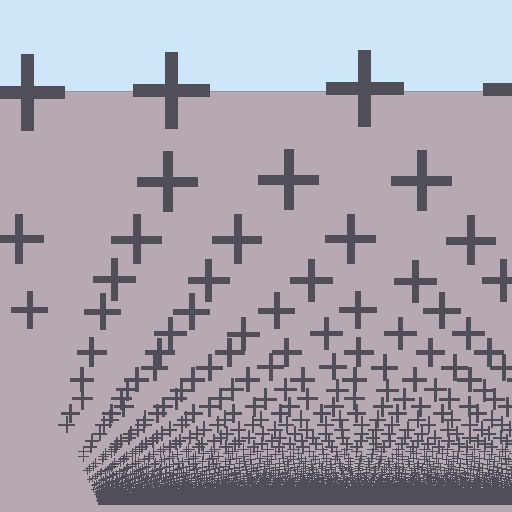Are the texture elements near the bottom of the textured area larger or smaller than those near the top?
Smaller. The gradient is inverted — elements near the bottom are smaller and denser.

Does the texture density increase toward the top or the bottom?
Density increases toward the bottom.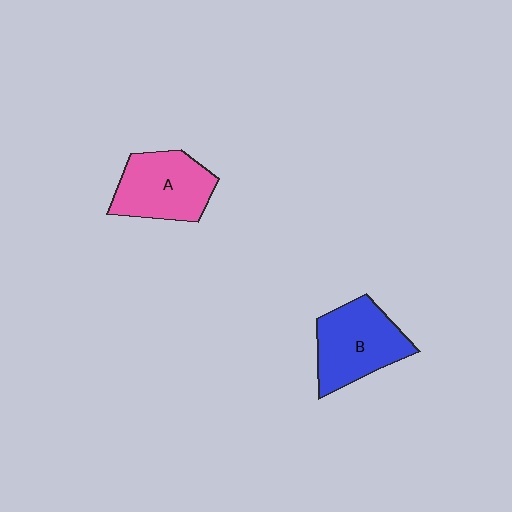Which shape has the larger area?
Shape B (blue).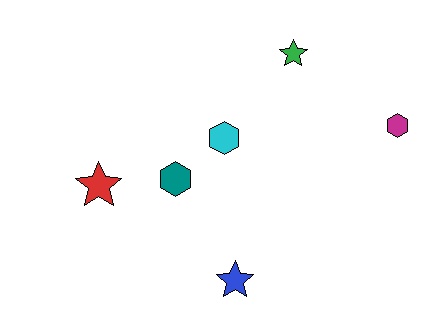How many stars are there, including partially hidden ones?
There are 3 stars.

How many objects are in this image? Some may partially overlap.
There are 6 objects.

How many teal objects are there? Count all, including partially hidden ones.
There is 1 teal object.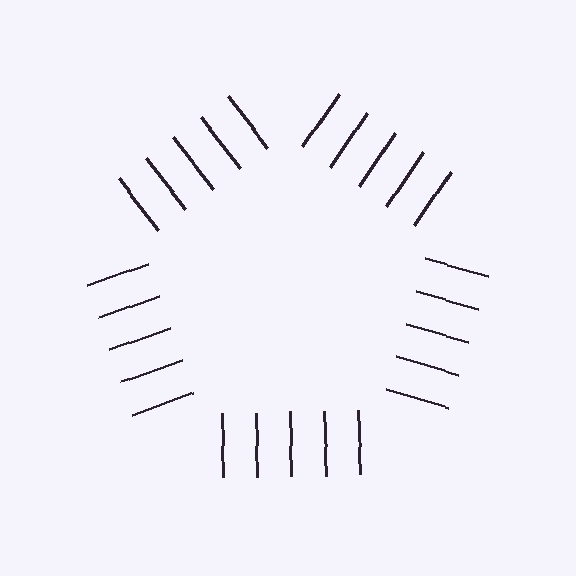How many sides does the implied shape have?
5 sides — the line-ends trace a pentagon.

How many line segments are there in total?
25 — 5 along each of the 5 edges.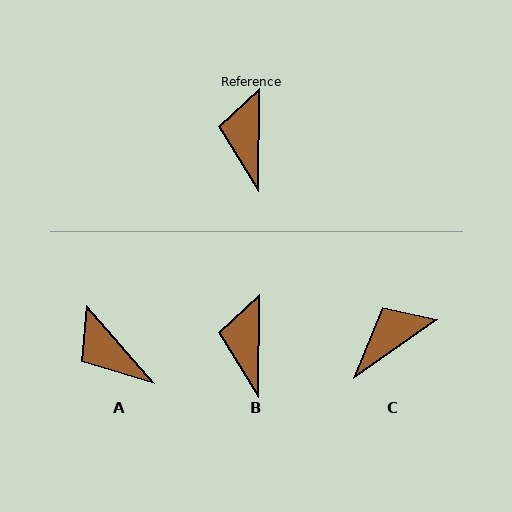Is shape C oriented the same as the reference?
No, it is off by about 55 degrees.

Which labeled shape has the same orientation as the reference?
B.